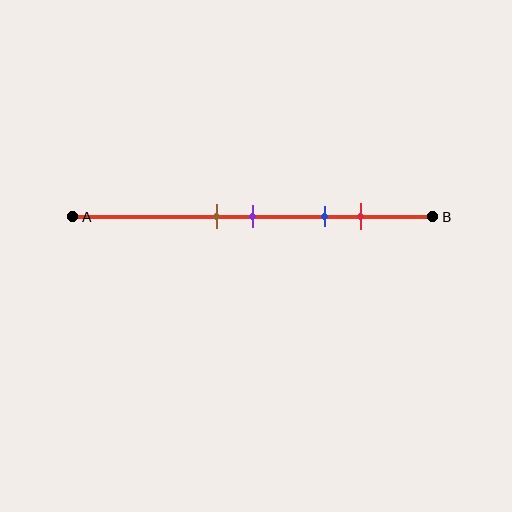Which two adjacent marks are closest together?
The brown and purple marks are the closest adjacent pair.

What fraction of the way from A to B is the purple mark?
The purple mark is approximately 50% (0.5) of the way from A to B.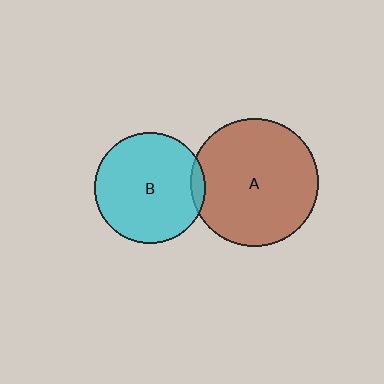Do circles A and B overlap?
Yes.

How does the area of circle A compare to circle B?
Approximately 1.3 times.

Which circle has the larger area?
Circle A (brown).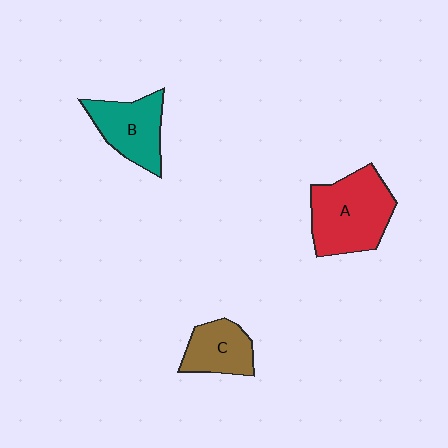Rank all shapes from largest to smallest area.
From largest to smallest: A (red), B (teal), C (brown).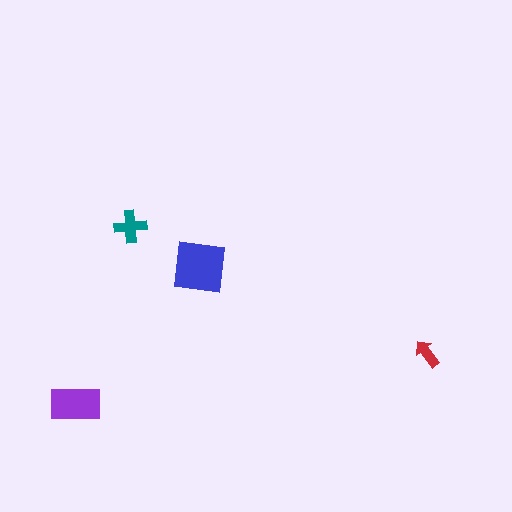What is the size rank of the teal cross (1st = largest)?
3rd.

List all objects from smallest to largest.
The red arrow, the teal cross, the purple rectangle, the blue square.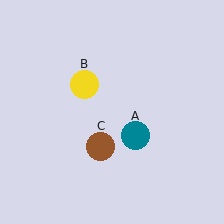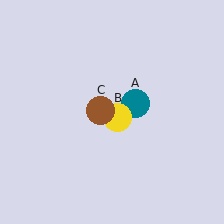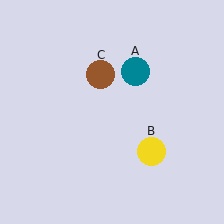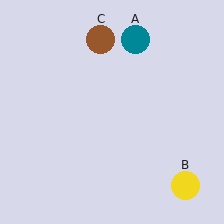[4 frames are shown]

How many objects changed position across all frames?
3 objects changed position: teal circle (object A), yellow circle (object B), brown circle (object C).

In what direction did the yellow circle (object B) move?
The yellow circle (object B) moved down and to the right.